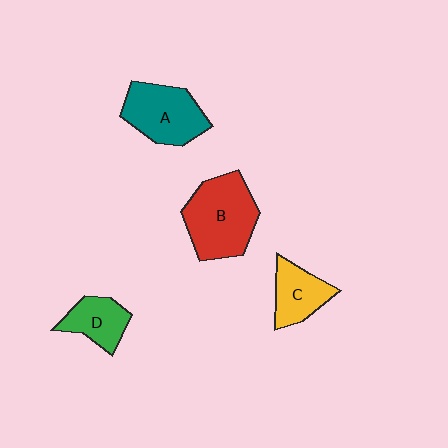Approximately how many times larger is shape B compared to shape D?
Approximately 1.9 times.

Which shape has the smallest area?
Shape D (green).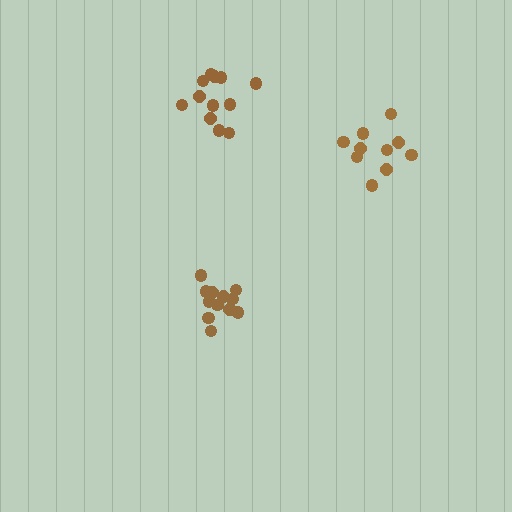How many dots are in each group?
Group 1: 12 dots, Group 2: 13 dots, Group 3: 10 dots (35 total).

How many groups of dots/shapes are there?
There are 3 groups.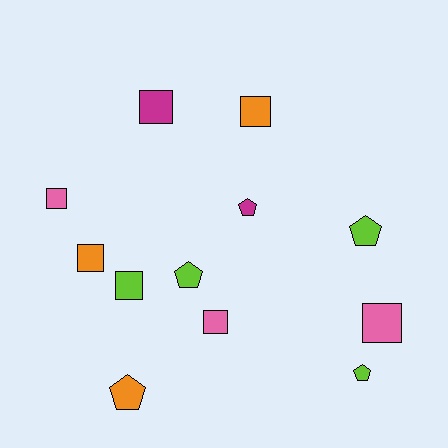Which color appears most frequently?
Lime, with 4 objects.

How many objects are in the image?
There are 12 objects.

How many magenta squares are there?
There is 1 magenta square.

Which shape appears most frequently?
Square, with 7 objects.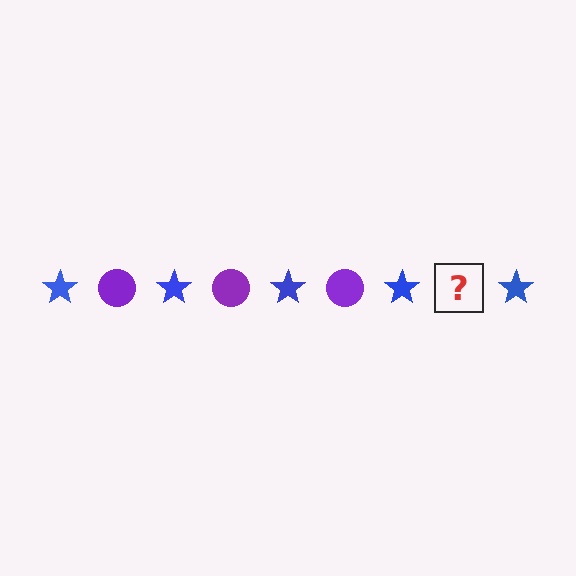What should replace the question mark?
The question mark should be replaced with a purple circle.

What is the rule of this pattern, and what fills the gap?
The rule is that the pattern alternates between blue star and purple circle. The gap should be filled with a purple circle.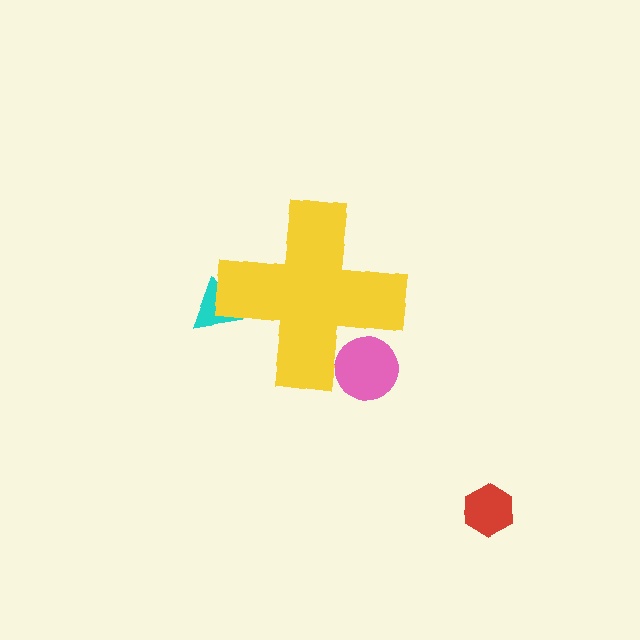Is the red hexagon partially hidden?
No, the red hexagon is fully visible.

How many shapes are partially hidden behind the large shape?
2 shapes are partially hidden.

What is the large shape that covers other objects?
A yellow cross.